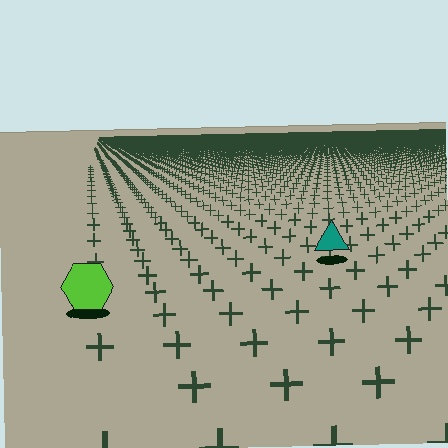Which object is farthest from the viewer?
The teal triangle is farthest from the viewer. It appears smaller and the ground texture around it is denser.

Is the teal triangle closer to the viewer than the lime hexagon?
No. The lime hexagon is closer — you can tell from the texture gradient: the ground texture is coarser near it.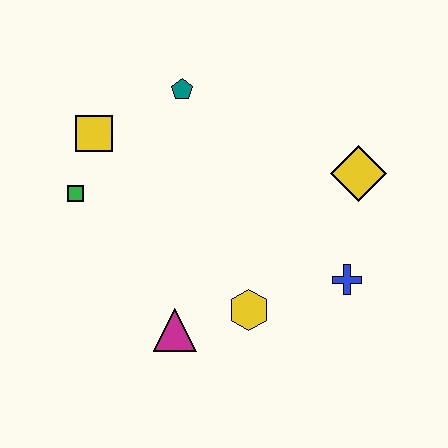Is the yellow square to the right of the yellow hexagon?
No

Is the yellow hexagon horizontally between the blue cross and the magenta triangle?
Yes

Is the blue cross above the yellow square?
No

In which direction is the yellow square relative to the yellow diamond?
The yellow square is to the left of the yellow diamond.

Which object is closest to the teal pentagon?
The yellow square is closest to the teal pentagon.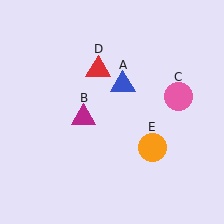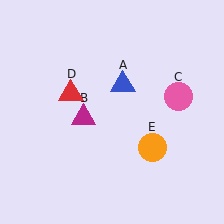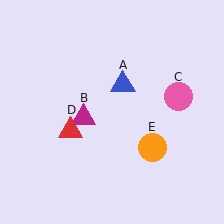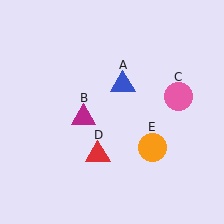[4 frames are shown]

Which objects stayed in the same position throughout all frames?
Blue triangle (object A) and magenta triangle (object B) and pink circle (object C) and orange circle (object E) remained stationary.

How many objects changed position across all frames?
1 object changed position: red triangle (object D).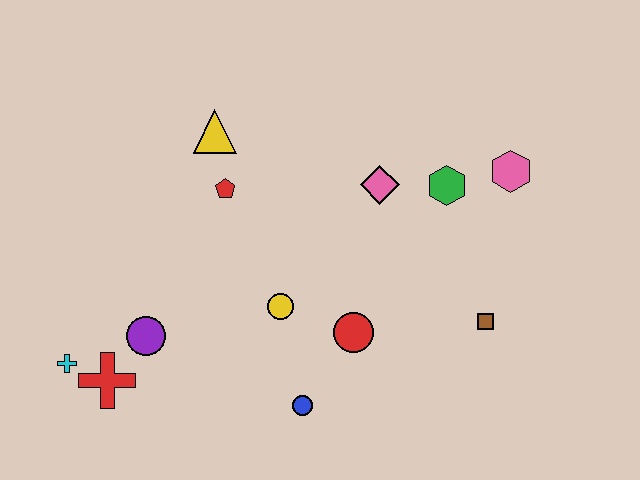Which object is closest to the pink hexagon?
The green hexagon is closest to the pink hexagon.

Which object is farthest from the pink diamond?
The cyan cross is farthest from the pink diamond.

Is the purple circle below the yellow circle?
Yes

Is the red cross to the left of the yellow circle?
Yes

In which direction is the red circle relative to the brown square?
The red circle is to the left of the brown square.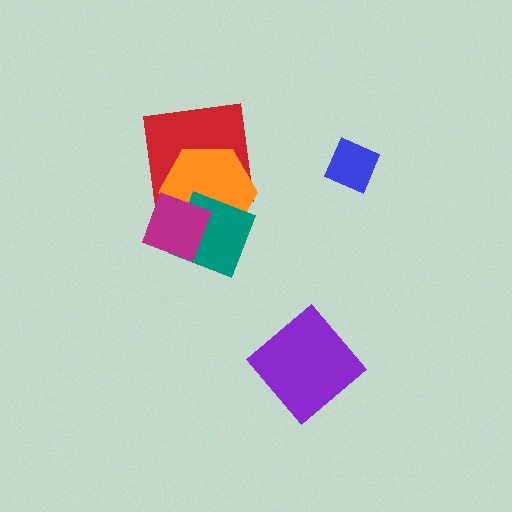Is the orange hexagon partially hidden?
Yes, it is partially covered by another shape.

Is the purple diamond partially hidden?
No, no other shape covers it.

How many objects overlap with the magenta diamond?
3 objects overlap with the magenta diamond.